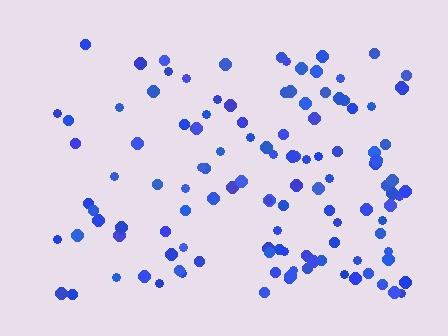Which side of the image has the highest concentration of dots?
The right.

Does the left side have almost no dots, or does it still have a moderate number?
Still a moderate number, just noticeably fewer than the right.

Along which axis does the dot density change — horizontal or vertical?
Horizontal.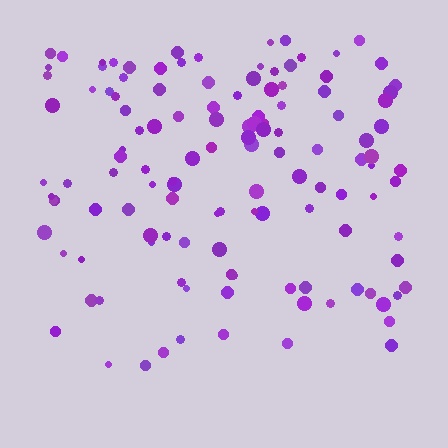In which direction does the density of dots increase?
From bottom to top, with the top side densest.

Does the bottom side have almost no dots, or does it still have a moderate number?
Still a moderate number, just noticeably fewer than the top.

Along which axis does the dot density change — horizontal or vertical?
Vertical.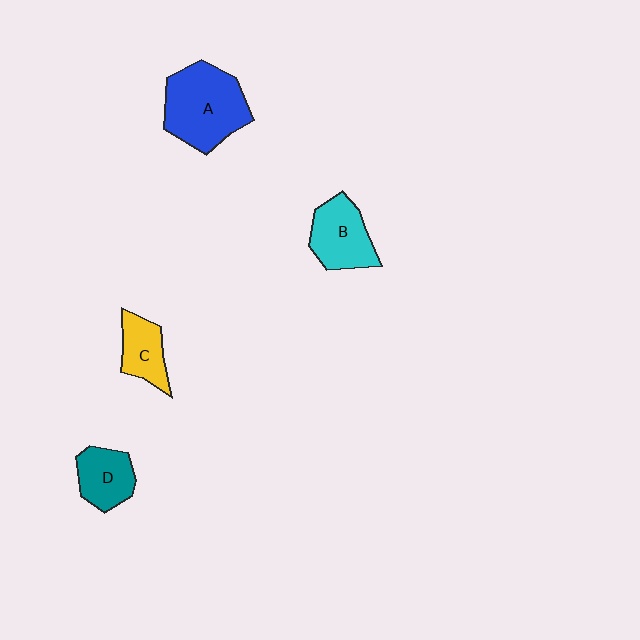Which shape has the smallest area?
Shape C (yellow).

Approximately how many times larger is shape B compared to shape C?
Approximately 1.4 times.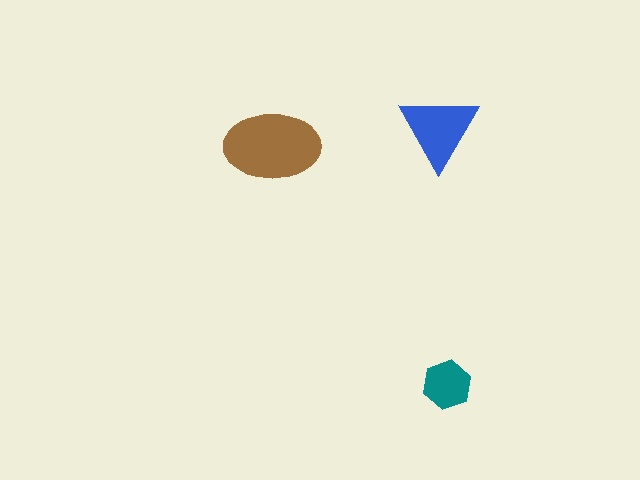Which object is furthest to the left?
The brown ellipse is leftmost.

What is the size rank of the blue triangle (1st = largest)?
2nd.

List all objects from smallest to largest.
The teal hexagon, the blue triangle, the brown ellipse.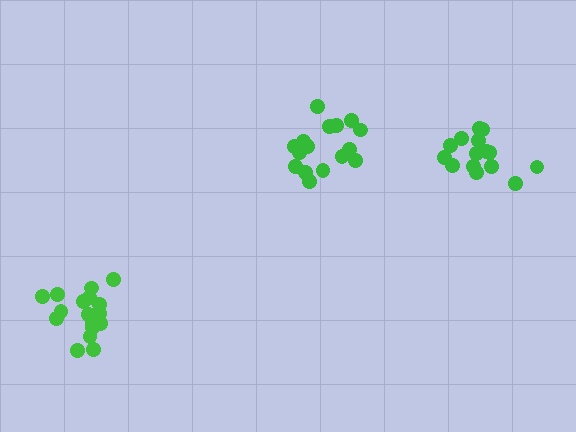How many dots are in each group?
Group 1: 16 dots, Group 2: 15 dots, Group 3: 18 dots (49 total).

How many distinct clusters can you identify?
There are 3 distinct clusters.